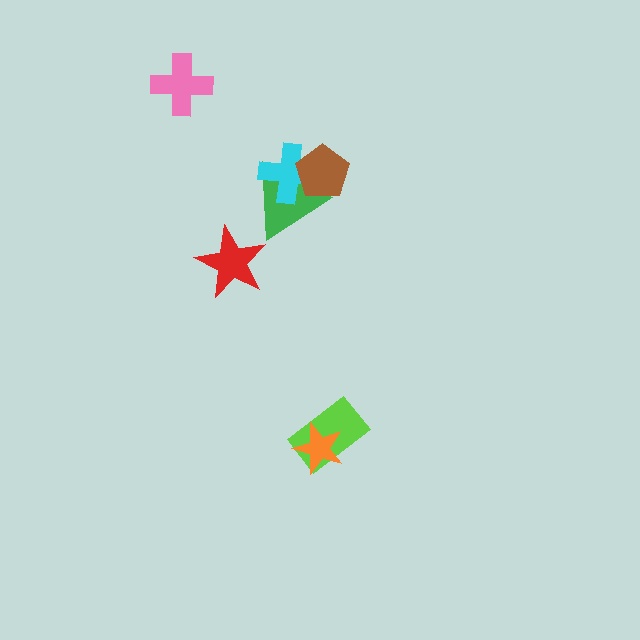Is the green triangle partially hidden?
Yes, it is partially covered by another shape.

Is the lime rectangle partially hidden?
Yes, it is partially covered by another shape.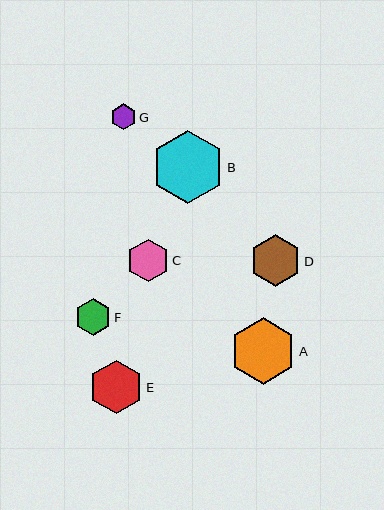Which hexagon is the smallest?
Hexagon G is the smallest with a size of approximately 26 pixels.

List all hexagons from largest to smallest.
From largest to smallest: B, A, E, D, C, F, G.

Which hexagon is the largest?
Hexagon B is the largest with a size of approximately 73 pixels.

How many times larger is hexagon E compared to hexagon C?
Hexagon E is approximately 1.3 times the size of hexagon C.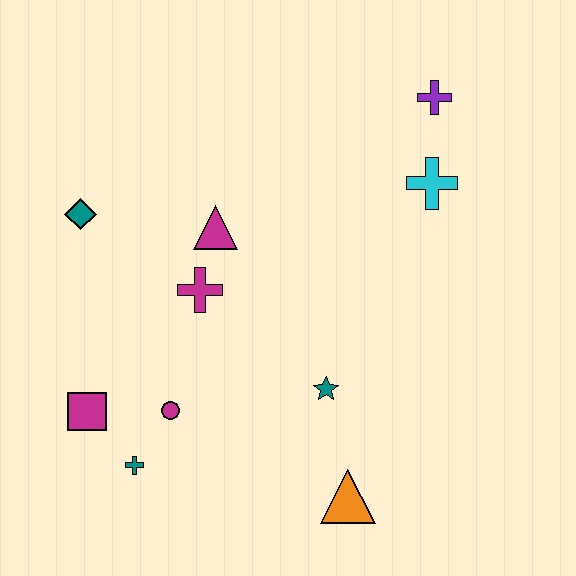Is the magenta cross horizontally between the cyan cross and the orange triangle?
No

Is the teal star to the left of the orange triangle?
Yes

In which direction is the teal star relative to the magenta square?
The teal star is to the right of the magenta square.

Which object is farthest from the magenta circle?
The purple cross is farthest from the magenta circle.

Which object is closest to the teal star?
The orange triangle is closest to the teal star.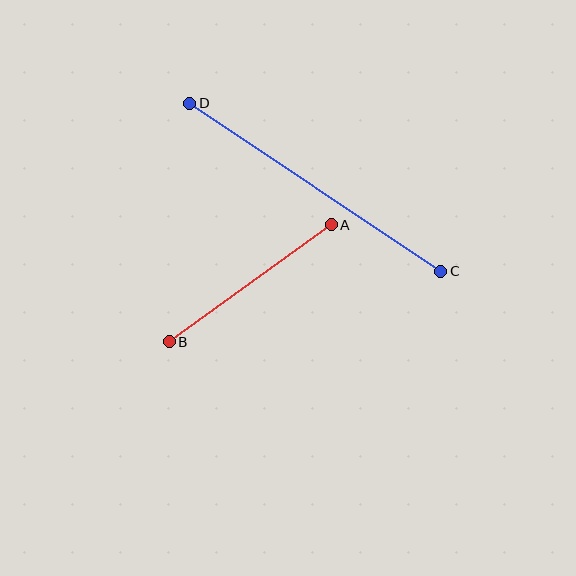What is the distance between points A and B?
The distance is approximately 200 pixels.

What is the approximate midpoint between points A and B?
The midpoint is at approximately (250, 283) pixels.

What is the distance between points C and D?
The distance is approximately 302 pixels.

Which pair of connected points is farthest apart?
Points C and D are farthest apart.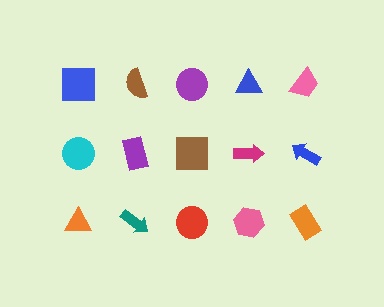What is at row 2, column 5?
A blue arrow.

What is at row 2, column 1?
A cyan circle.